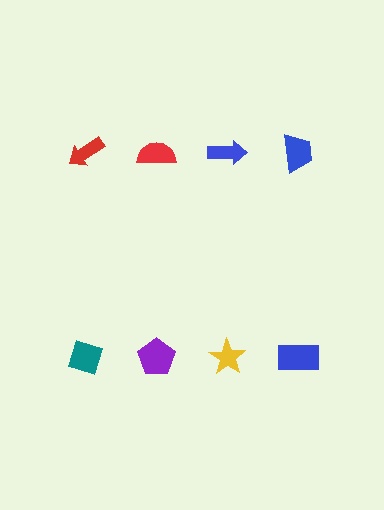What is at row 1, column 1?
A red arrow.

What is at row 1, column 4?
A blue trapezoid.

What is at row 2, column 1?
A teal diamond.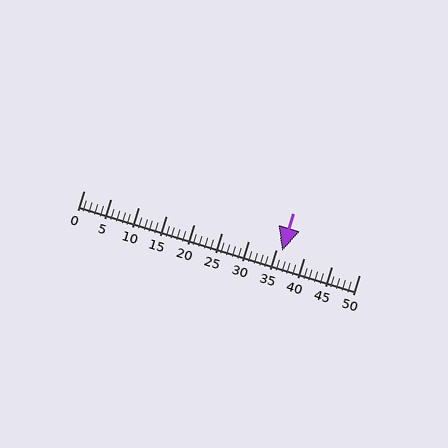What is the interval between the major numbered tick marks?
The major tick marks are spaced 5 units apart.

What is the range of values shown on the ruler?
The ruler shows values from 0 to 50.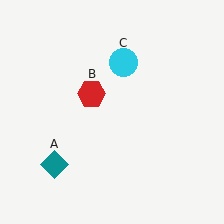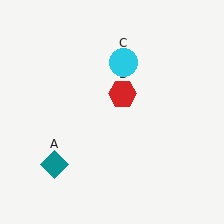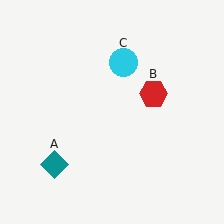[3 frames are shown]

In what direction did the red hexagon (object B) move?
The red hexagon (object B) moved right.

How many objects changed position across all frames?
1 object changed position: red hexagon (object B).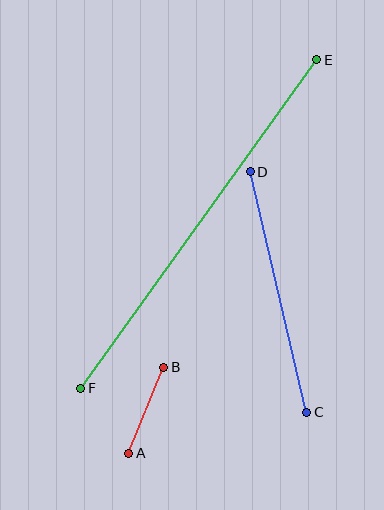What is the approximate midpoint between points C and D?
The midpoint is at approximately (279, 292) pixels.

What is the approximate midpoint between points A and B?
The midpoint is at approximately (146, 410) pixels.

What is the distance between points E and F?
The distance is approximately 405 pixels.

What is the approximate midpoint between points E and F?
The midpoint is at approximately (199, 224) pixels.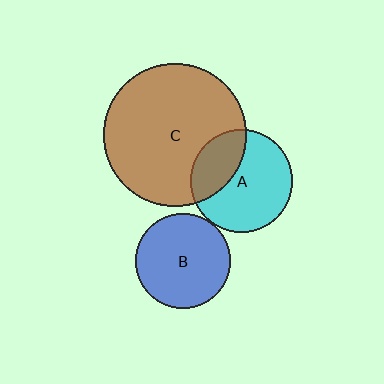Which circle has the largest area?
Circle C (brown).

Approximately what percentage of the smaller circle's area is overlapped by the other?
Approximately 30%.